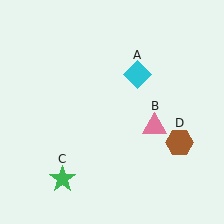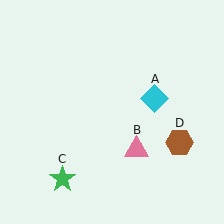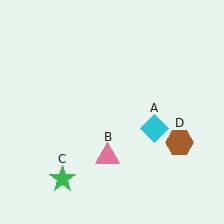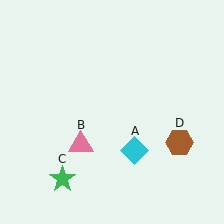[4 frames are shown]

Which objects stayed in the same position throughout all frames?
Green star (object C) and brown hexagon (object D) remained stationary.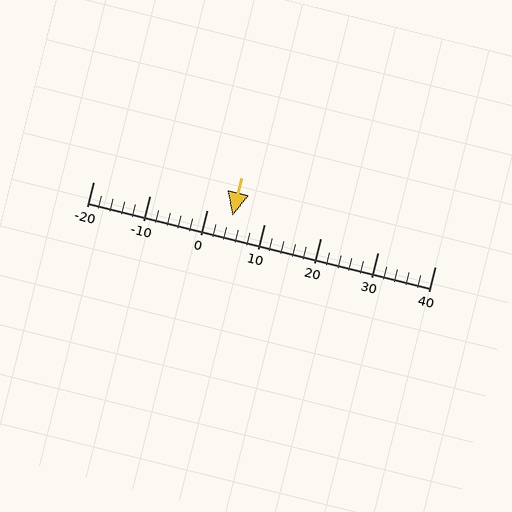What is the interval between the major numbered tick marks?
The major tick marks are spaced 10 units apart.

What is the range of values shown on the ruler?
The ruler shows values from -20 to 40.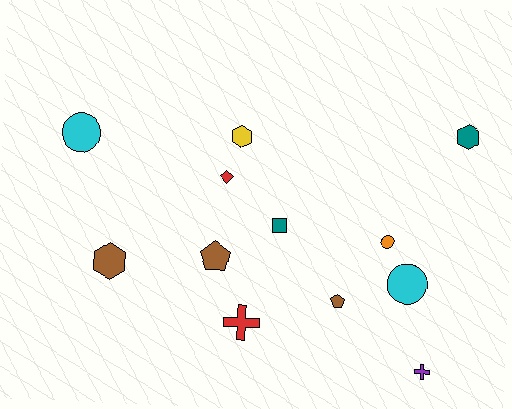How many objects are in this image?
There are 12 objects.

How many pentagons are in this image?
There are 2 pentagons.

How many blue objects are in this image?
There are no blue objects.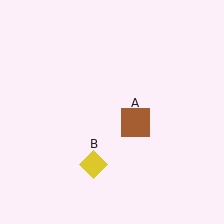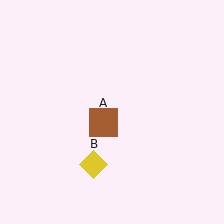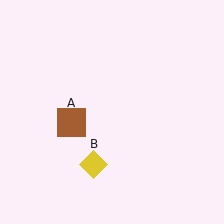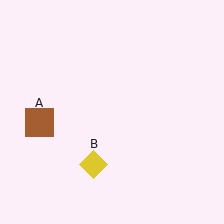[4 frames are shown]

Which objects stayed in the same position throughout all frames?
Yellow diamond (object B) remained stationary.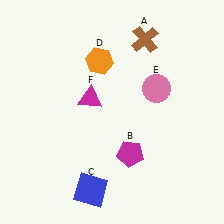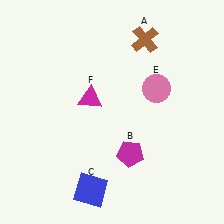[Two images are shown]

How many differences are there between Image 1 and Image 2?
There is 1 difference between the two images.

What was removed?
The orange hexagon (D) was removed in Image 2.